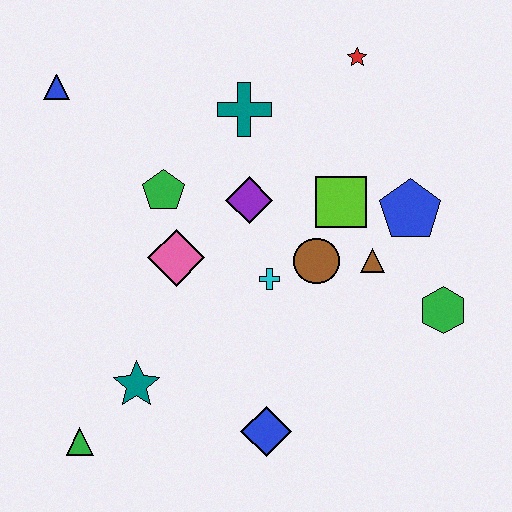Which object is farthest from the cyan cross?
The blue triangle is farthest from the cyan cross.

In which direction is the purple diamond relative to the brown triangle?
The purple diamond is to the left of the brown triangle.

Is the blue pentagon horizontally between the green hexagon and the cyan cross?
Yes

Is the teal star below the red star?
Yes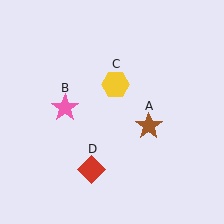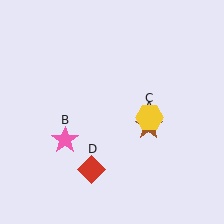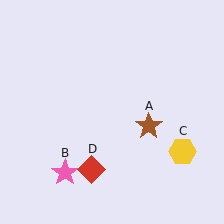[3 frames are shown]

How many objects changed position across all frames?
2 objects changed position: pink star (object B), yellow hexagon (object C).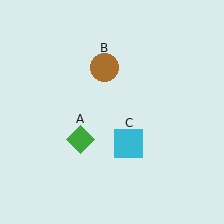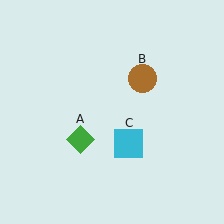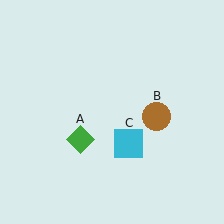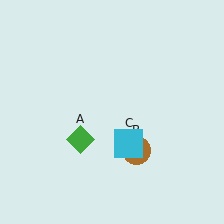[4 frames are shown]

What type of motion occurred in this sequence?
The brown circle (object B) rotated clockwise around the center of the scene.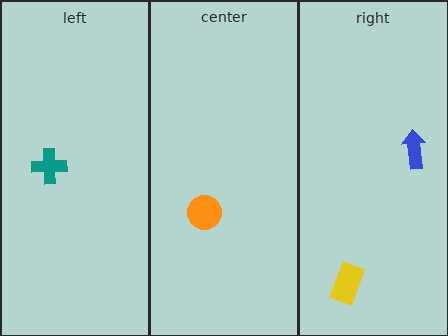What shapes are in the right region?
The yellow rectangle, the blue arrow.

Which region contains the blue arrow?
The right region.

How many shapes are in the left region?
1.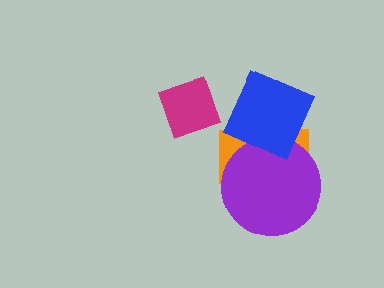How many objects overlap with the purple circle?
2 objects overlap with the purple circle.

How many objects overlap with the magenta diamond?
0 objects overlap with the magenta diamond.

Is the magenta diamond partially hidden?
No, no other shape covers it.